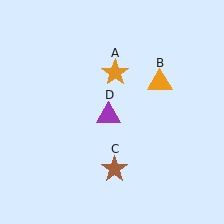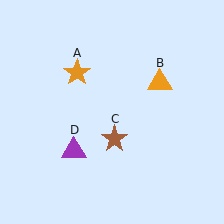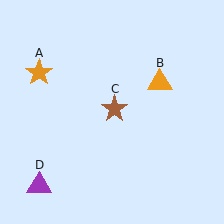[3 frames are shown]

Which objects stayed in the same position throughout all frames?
Orange triangle (object B) remained stationary.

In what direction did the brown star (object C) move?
The brown star (object C) moved up.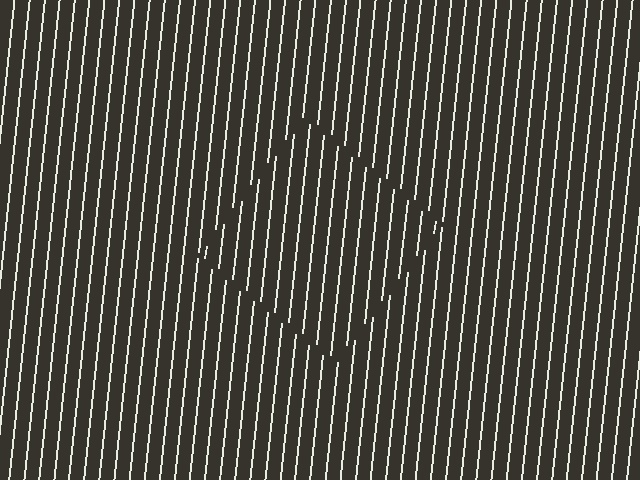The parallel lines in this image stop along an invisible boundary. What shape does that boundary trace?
An illusory square. The interior of the shape contains the same grating, shifted by half a period — the contour is defined by the phase discontinuity where line-ends from the inner and outer gratings abut.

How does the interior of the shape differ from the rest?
The interior of the shape contains the same grating, shifted by half a period — the contour is defined by the phase discontinuity where line-ends from the inner and outer gratings abut.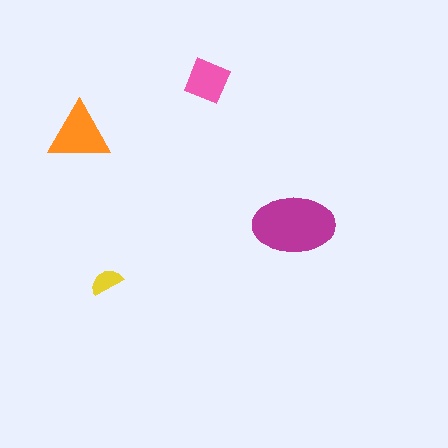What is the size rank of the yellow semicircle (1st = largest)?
4th.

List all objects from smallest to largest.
The yellow semicircle, the pink diamond, the orange triangle, the magenta ellipse.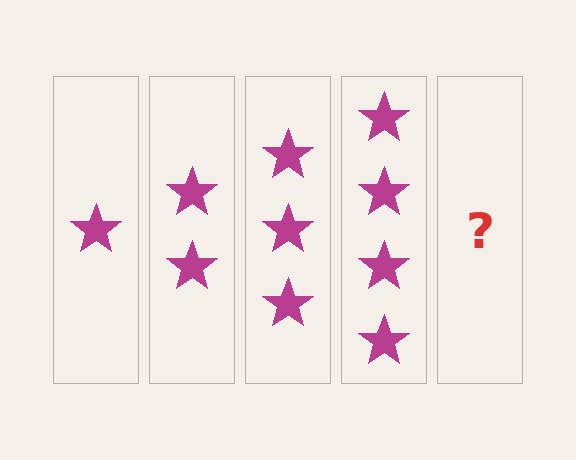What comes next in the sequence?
The next element should be 5 stars.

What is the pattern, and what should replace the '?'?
The pattern is that each step adds one more star. The '?' should be 5 stars.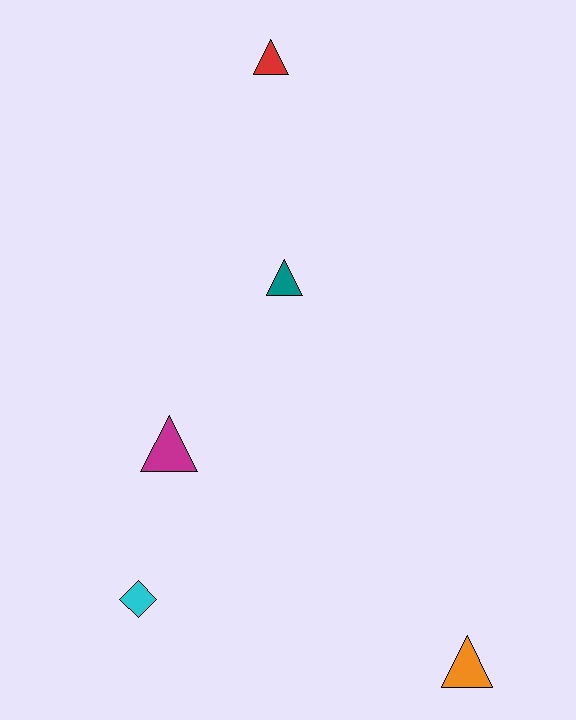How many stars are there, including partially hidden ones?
There are no stars.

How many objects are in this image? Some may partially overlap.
There are 5 objects.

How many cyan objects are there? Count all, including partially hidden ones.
There is 1 cyan object.